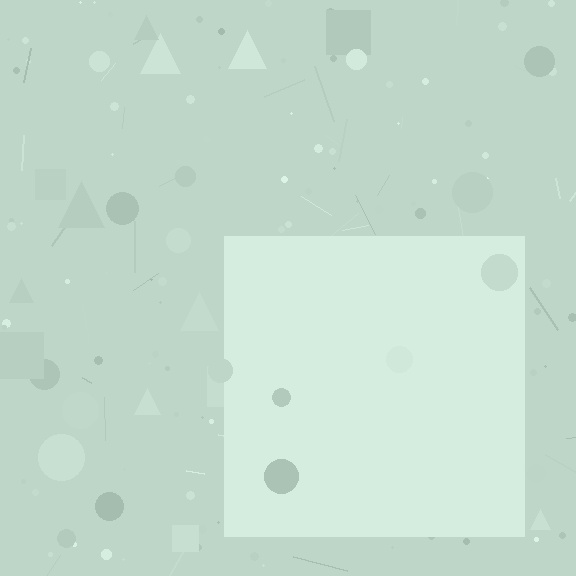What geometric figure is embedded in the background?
A square is embedded in the background.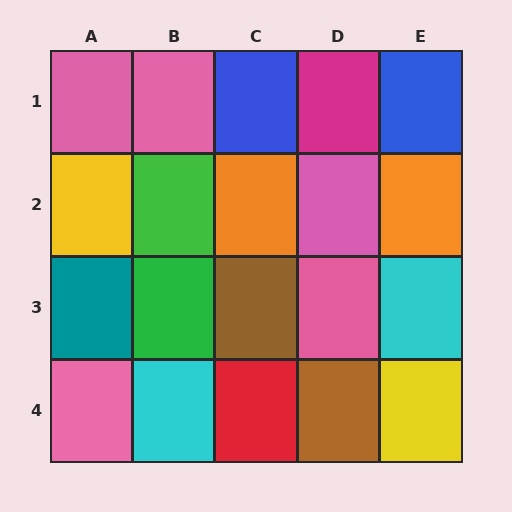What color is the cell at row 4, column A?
Pink.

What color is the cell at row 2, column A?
Yellow.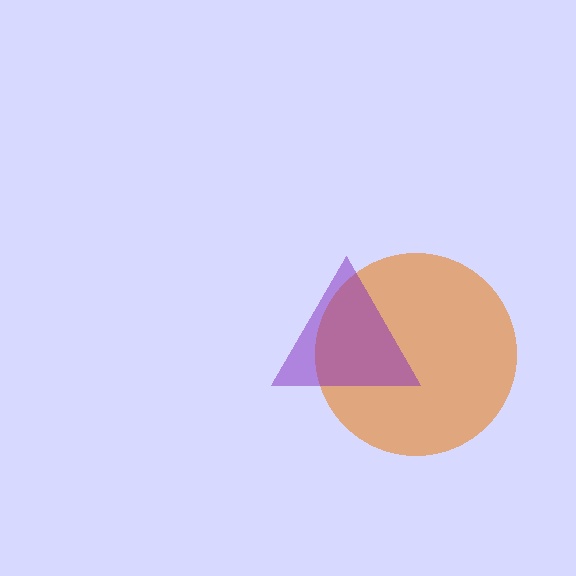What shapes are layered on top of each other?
The layered shapes are: an orange circle, a purple triangle.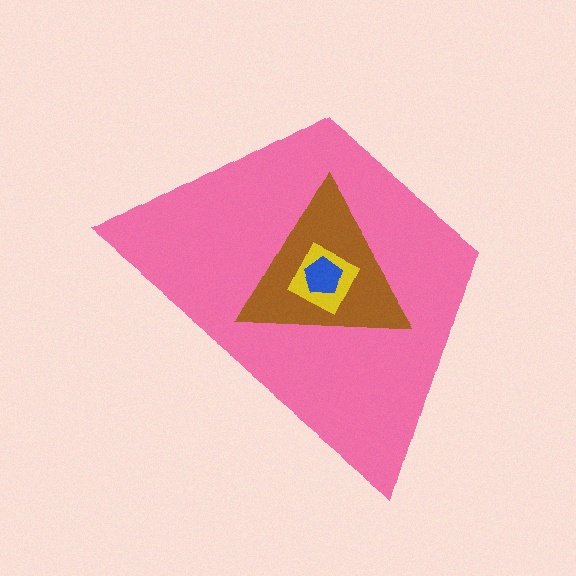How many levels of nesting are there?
4.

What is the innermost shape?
The blue pentagon.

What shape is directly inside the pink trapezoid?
The brown triangle.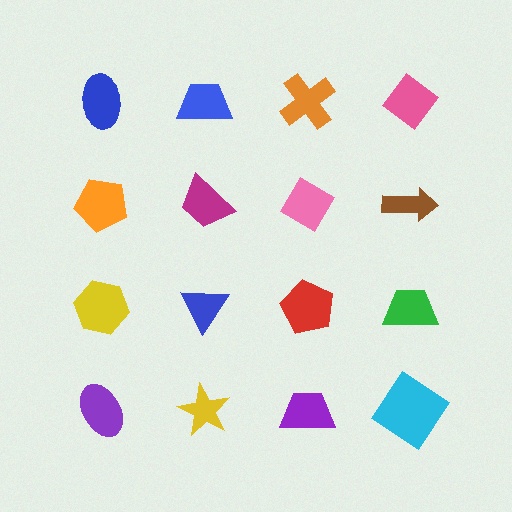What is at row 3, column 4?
A green trapezoid.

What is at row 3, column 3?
A red pentagon.